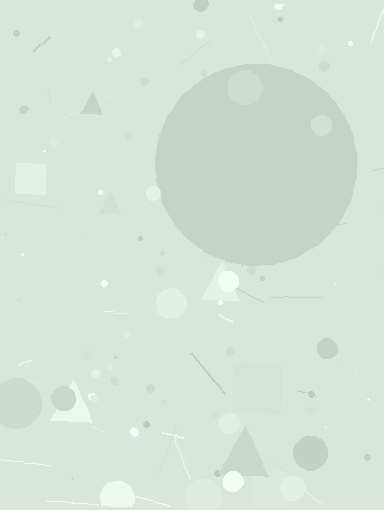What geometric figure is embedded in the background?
A circle is embedded in the background.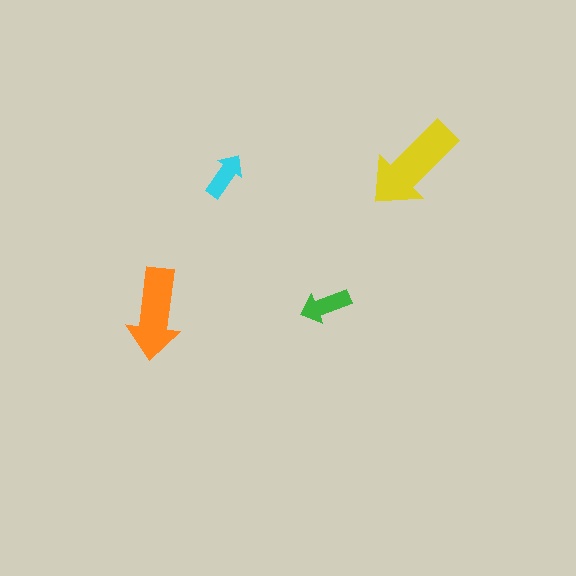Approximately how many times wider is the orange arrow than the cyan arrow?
About 2 times wider.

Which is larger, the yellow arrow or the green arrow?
The yellow one.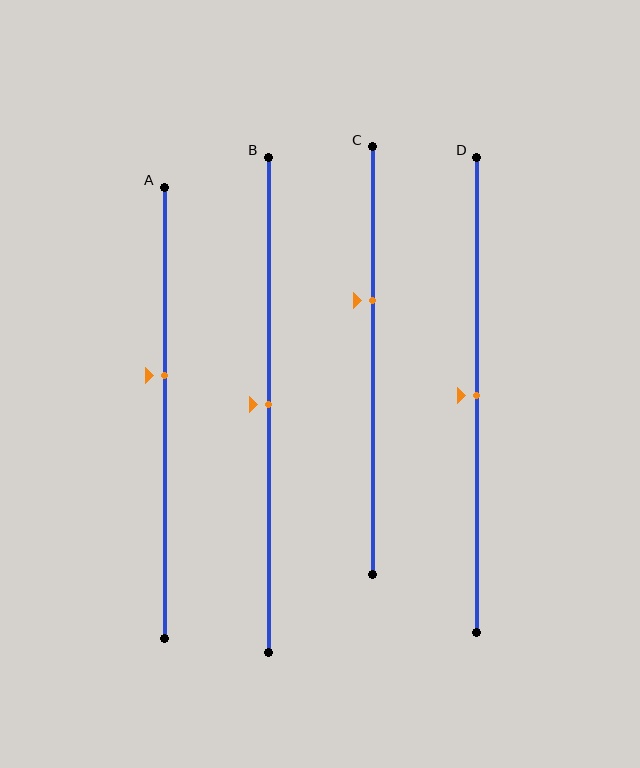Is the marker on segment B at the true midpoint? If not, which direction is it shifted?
Yes, the marker on segment B is at the true midpoint.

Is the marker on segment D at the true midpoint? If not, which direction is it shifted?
Yes, the marker on segment D is at the true midpoint.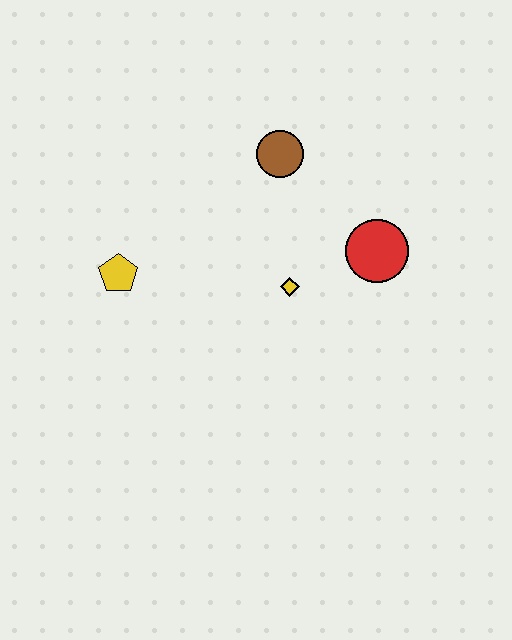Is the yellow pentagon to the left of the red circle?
Yes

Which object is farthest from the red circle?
The yellow pentagon is farthest from the red circle.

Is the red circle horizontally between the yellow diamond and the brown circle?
No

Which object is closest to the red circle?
The yellow diamond is closest to the red circle.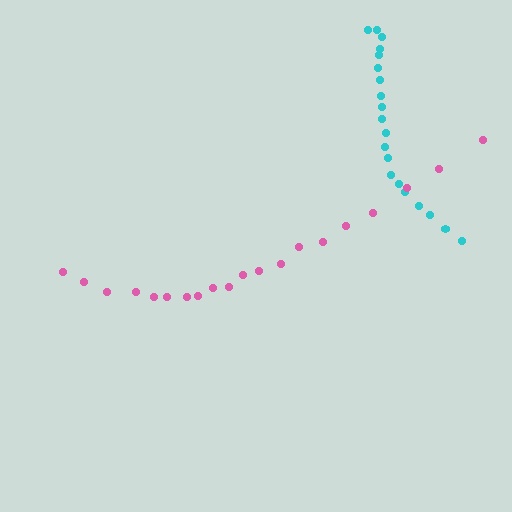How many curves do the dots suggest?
There are 2 distinct paths.